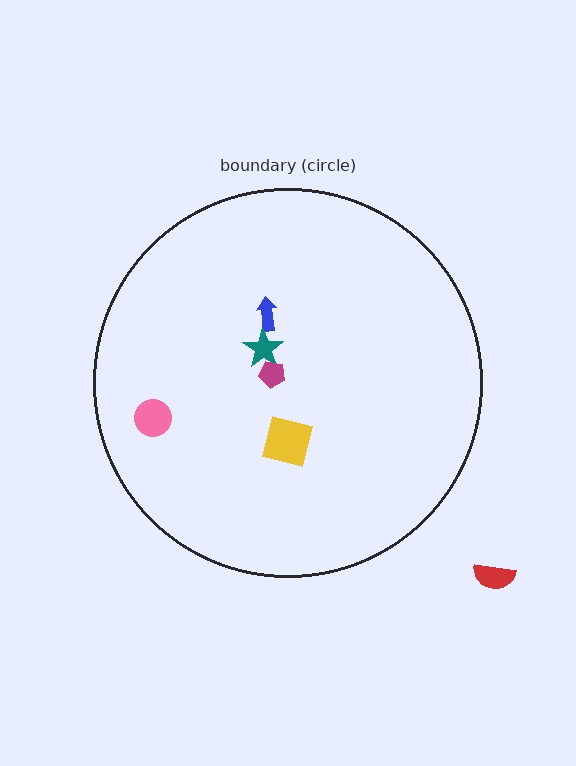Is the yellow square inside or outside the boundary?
Inside.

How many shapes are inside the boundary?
5 inside, 1 outside.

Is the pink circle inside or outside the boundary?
Inside.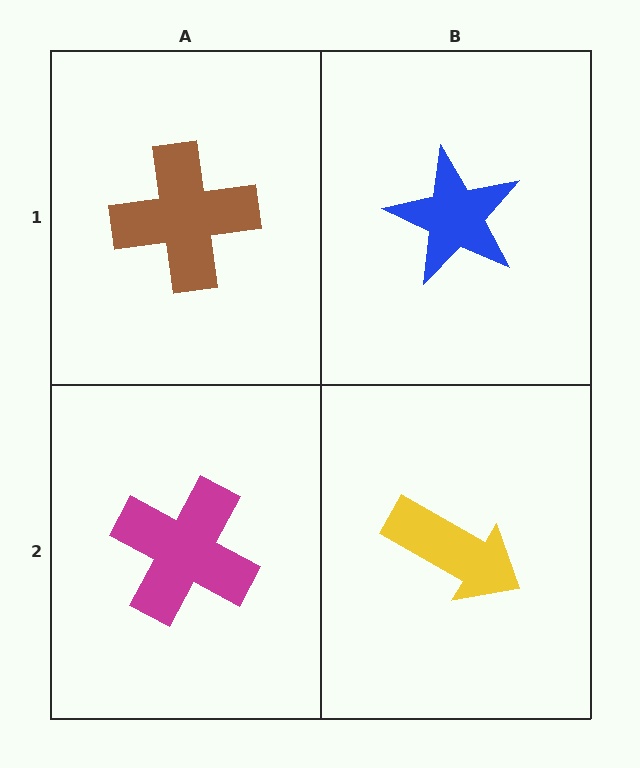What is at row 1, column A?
A brown cross.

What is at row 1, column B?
A blue star.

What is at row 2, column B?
A yellow arrow.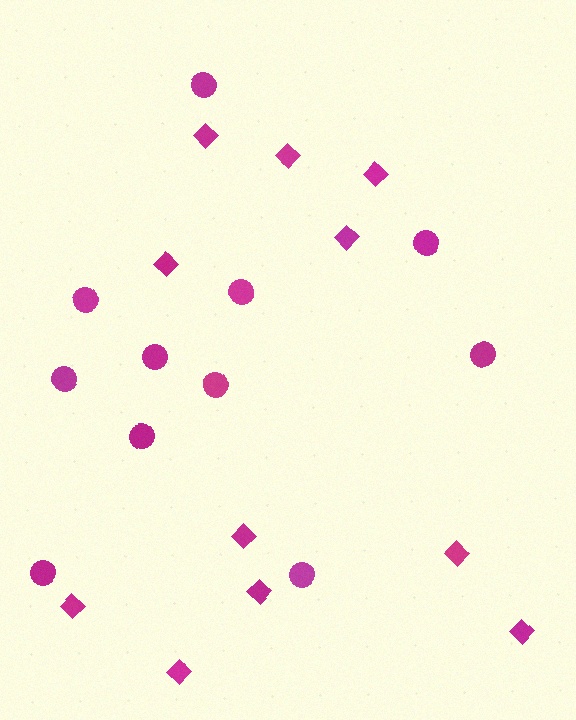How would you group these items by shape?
There are 2 groups: one group of diamonds (11) and one group of circles (11).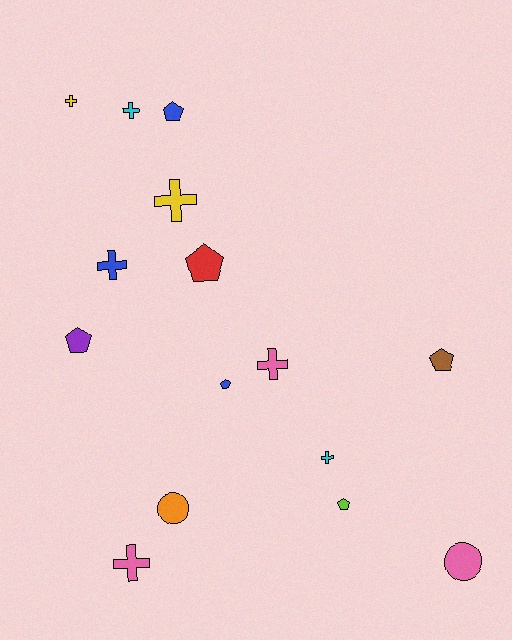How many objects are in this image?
There are 15 objects.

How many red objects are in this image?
There is 1 red object.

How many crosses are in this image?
There are 7 crosses.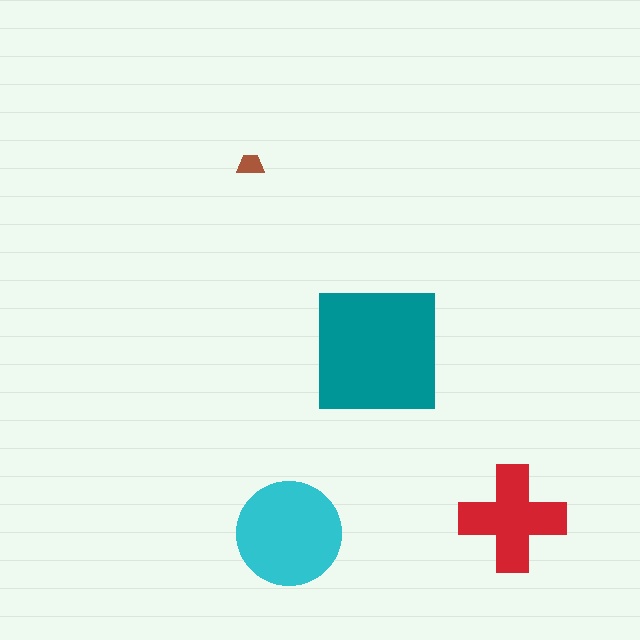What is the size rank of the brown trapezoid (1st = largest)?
4th.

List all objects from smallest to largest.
The brown trapezoid, the red cross, the cyan circle, the teal square.